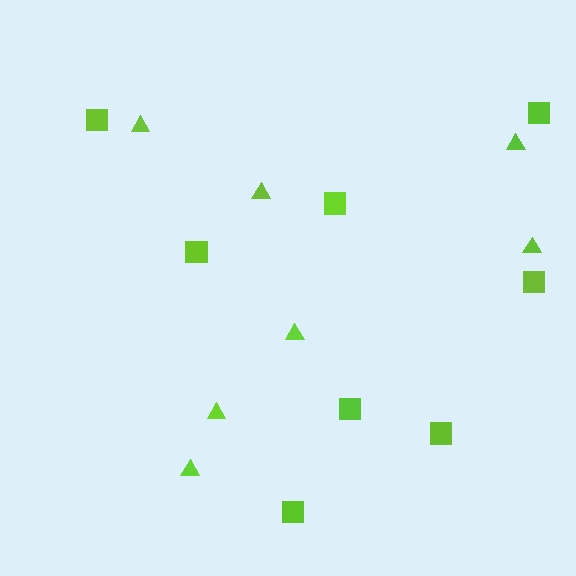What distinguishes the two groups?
There are 2 groups: one group of triangles (7) and one group of squares (8).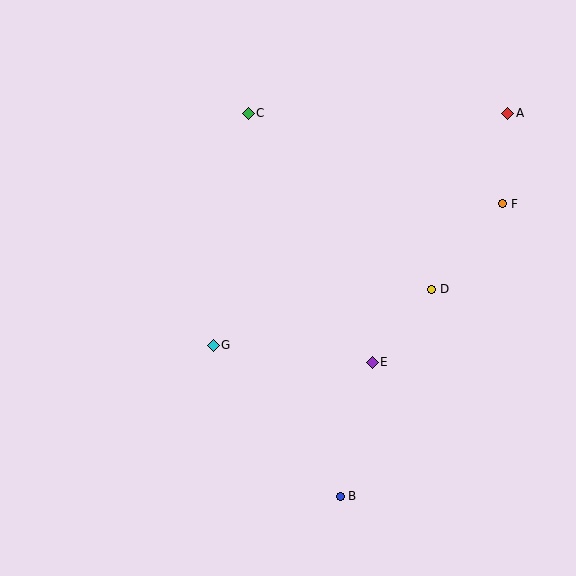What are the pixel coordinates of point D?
Point D is at (431, 289).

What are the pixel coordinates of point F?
Point F is at (503, 204).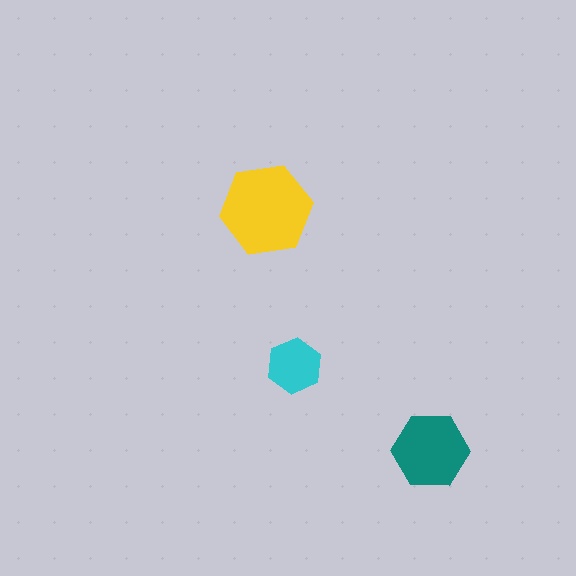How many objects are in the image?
There are 3 objects in the image.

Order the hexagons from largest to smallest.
the yellow one, the teal one, the cyan one.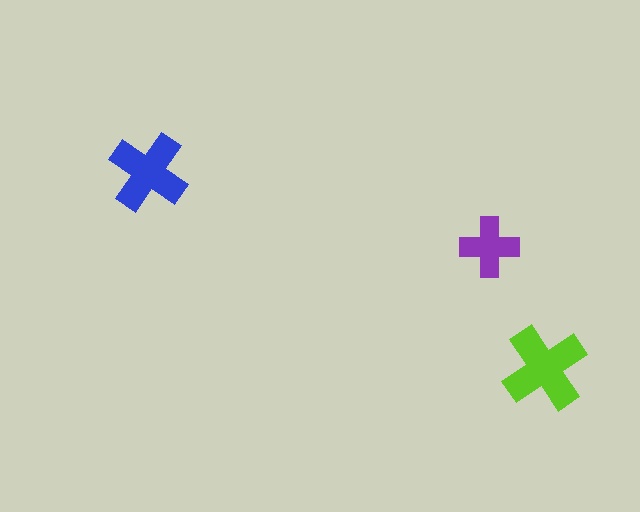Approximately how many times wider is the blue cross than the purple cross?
About 1.5 times wider.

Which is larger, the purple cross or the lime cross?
The lime one.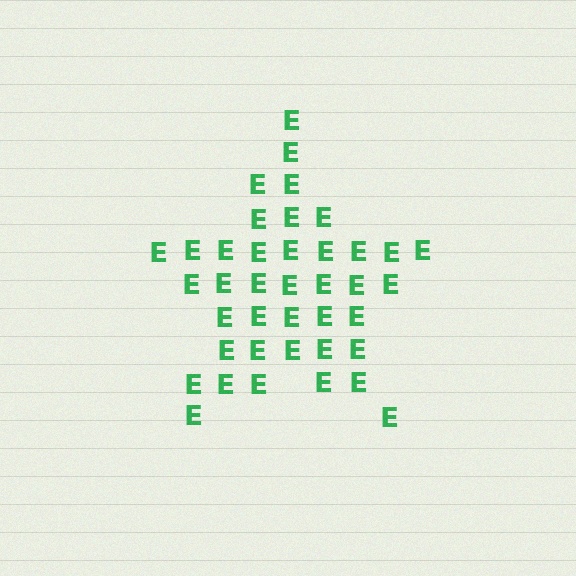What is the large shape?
The large shape is a star.